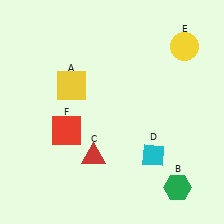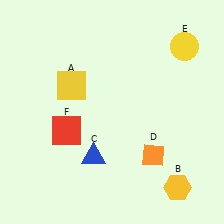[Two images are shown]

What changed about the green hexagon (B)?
In Image 1, B is green. In Image 2, it changed to yellow.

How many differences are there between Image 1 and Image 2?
There are 3 differences between the two images.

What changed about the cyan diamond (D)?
In Image 1, D is cyan. In Image 2, it changed to orange.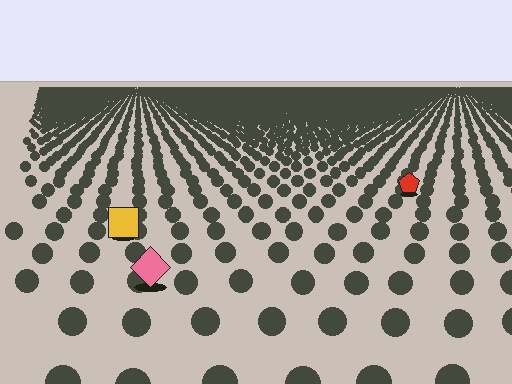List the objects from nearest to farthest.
From nearest to farthest: the pink diamond, the yellow square, the red pentagon.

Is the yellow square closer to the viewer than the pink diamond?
No. The pink diamond is closer — you can tell from the texture gradient: the ground texture is coarser near it.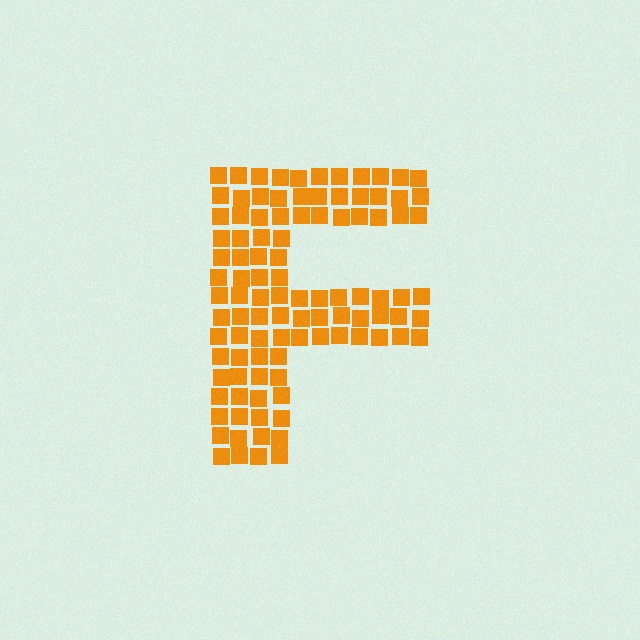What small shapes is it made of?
It is made of small squares.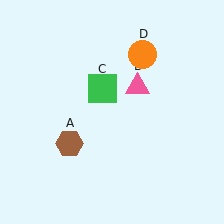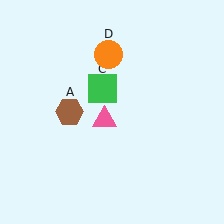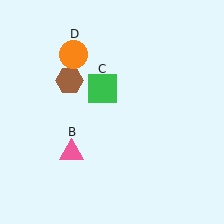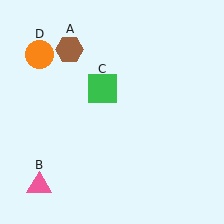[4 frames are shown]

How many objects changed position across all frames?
3 objects changed position: brown hexagon (object A), pink triangle (object B), orange circle (object D).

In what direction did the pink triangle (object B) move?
The pink triangle (object B) moved down and to the left.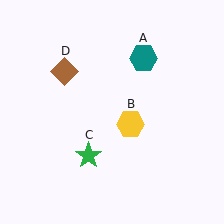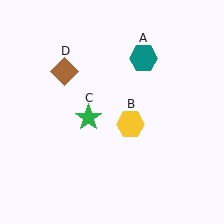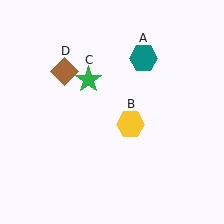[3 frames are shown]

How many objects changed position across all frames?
1 object changed position: green star (object C).